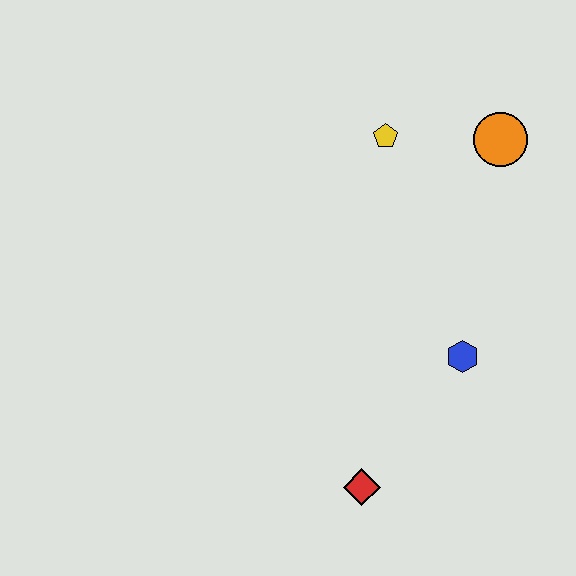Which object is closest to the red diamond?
The blue hexagon is closest to the red diamond.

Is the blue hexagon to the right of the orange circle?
No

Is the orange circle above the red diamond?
Yes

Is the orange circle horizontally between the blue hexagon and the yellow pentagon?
No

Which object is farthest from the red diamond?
The orange circle is farthest from the red diamond.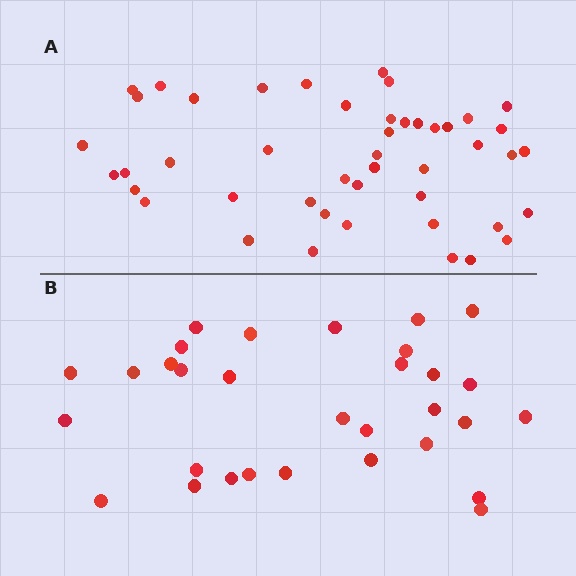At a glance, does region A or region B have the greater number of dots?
Region A (the top region) has more dots.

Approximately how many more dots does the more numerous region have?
Region A has approximately 15 more dots than region B.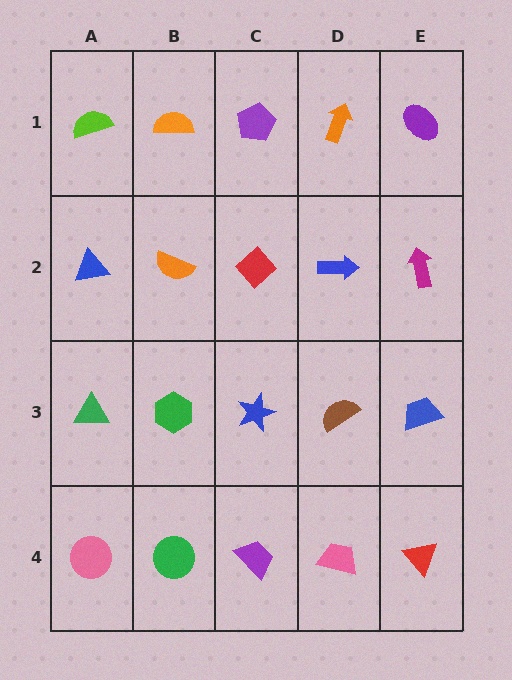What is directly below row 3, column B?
A green circle.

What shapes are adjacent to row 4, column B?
A green hexagon (row 3, column B), a pink circle (row 4, column A), a purple trapezoid (row 4, column C).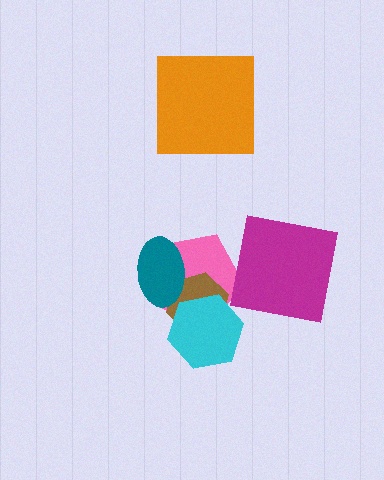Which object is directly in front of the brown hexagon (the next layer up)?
The teal ellipse is directly in front of the brown hexagon.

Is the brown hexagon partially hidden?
Yes, it is partially covered by another shape.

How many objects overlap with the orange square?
0 objects overlap with the orange square.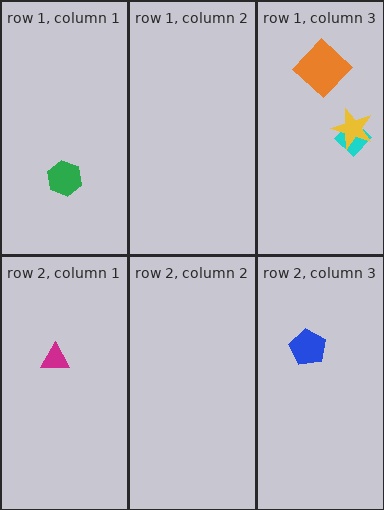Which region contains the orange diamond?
The row 1, column 3 region.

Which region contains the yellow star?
The row 1, column 3 region.